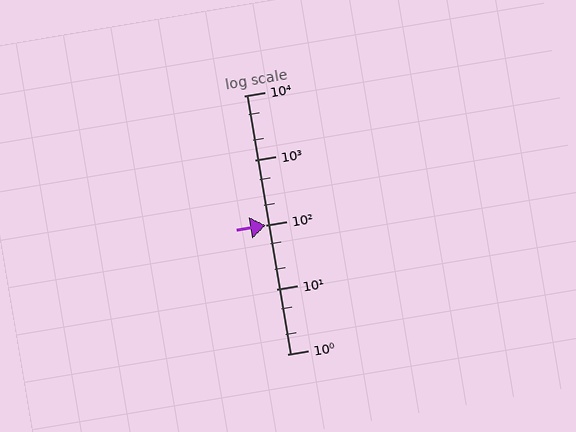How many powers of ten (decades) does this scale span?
The scale spans 4 decades, from 1 to 10000.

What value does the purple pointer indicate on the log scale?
The pointer indicates approximately 100.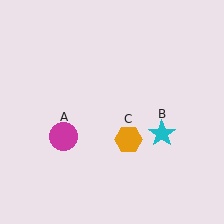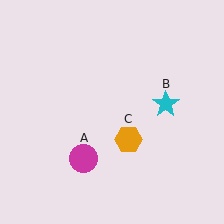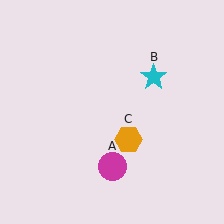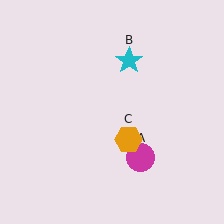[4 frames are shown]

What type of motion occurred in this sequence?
The magenta circle (object A), cyan star (object B) rotated counterclockwise around the center of the scene.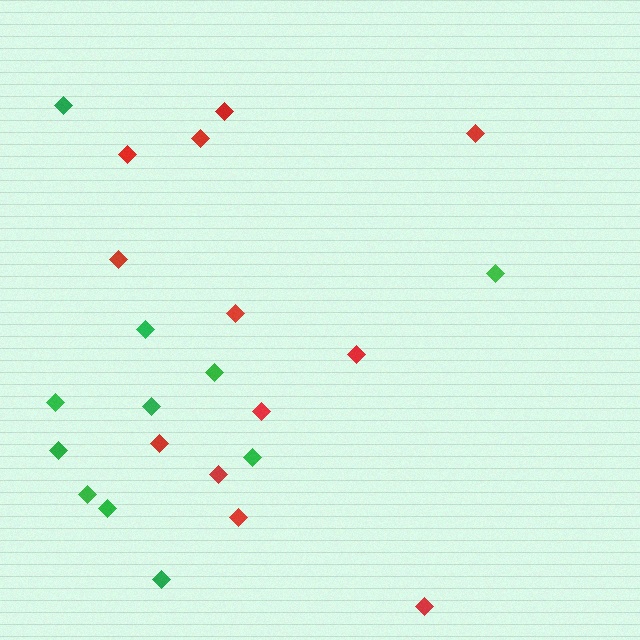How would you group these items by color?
There are 2 groups: one group of green diamonds (11) and one group of red diamonds (12).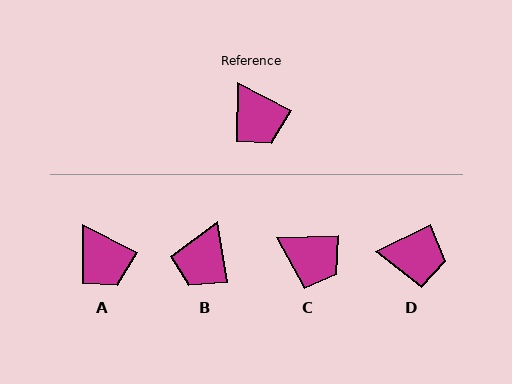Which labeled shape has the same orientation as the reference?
A.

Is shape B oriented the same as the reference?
No, it is off by about 54 degrees.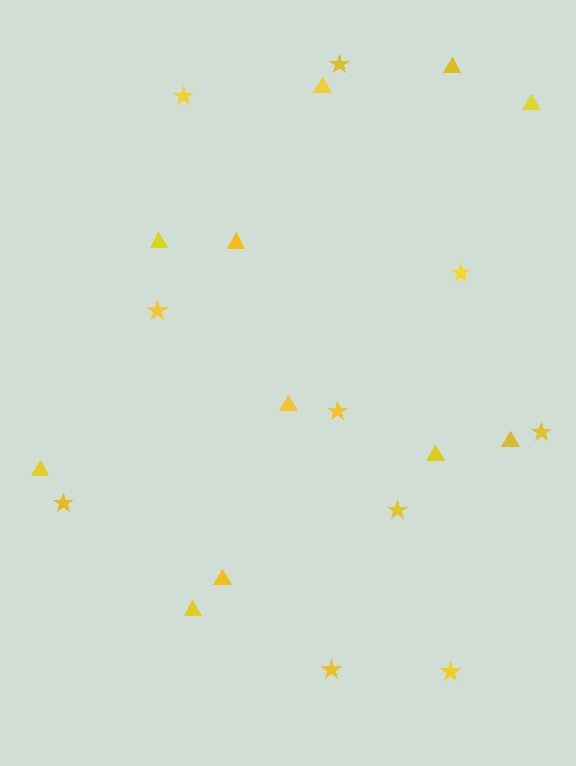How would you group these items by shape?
There are 2 groups: one group of triangles (11) and one group of stars (10).